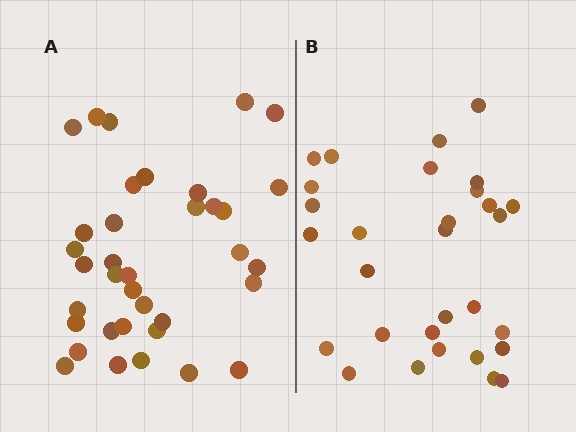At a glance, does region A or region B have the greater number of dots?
Region A (the left region) has more dots.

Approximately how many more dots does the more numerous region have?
Region A has about 6 more dots than region B.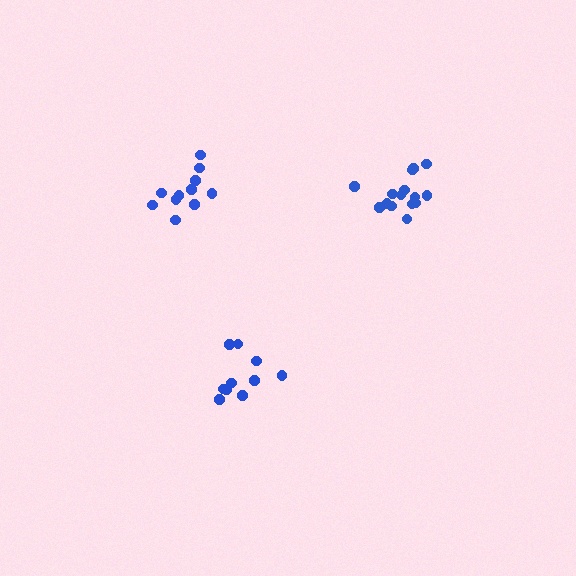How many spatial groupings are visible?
There are 3 spatial groupings.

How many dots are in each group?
Group 1: 11 dots, Group 2: 10 dots, Group 3: 15 dots (36 total).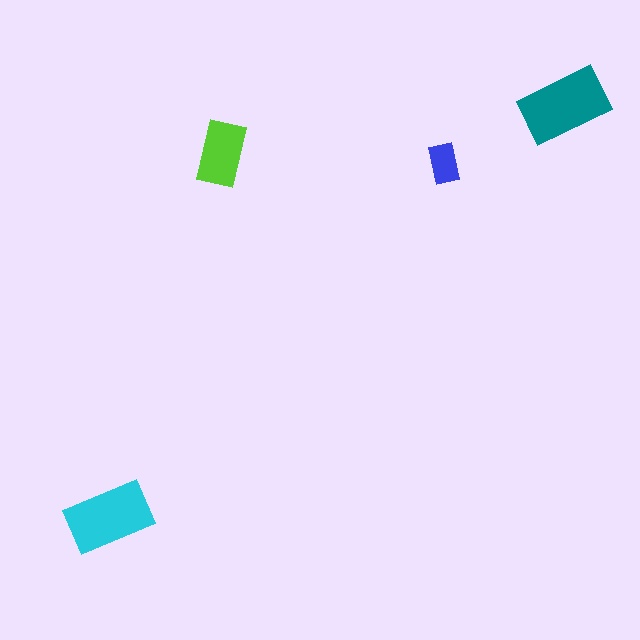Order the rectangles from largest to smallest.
the teal one, the cyan one, the lime one, the blue one.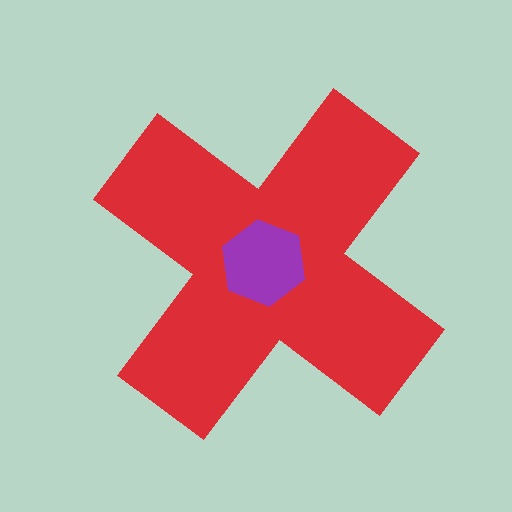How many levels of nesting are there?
2.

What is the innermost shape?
The purple hexagon.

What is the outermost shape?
The red cross.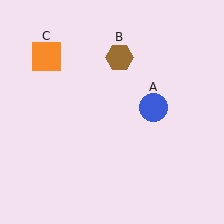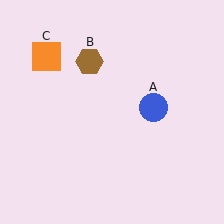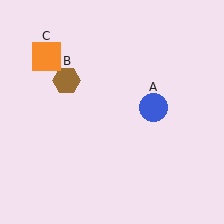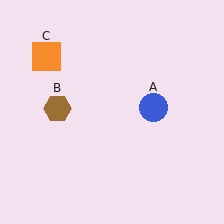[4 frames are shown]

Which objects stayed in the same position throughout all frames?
Blue circle (object A) and orange square (object C) remained stationary.